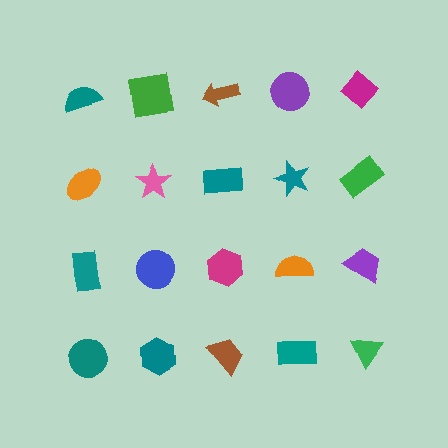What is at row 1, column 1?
A teal semicircle.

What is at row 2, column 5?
A green rectangle.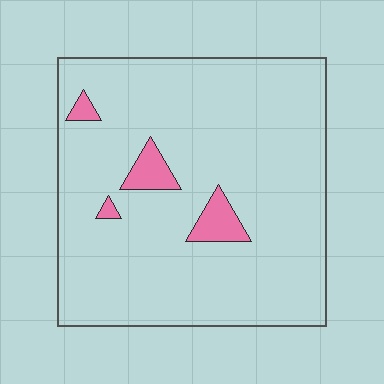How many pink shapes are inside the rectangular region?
4.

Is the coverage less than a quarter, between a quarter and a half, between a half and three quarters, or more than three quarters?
Less than a quarter.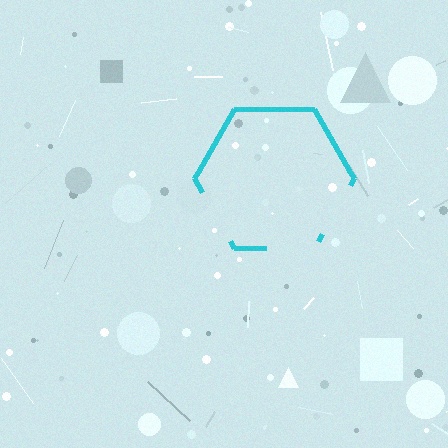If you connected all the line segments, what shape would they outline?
They would outline a hexagon.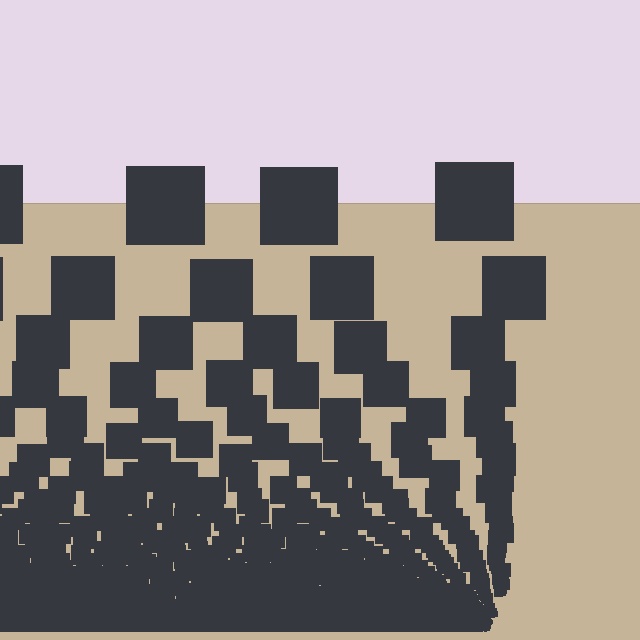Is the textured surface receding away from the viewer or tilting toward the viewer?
The surface appears to tilt toward the viewer. Texture elements get larger and sparser toward the top.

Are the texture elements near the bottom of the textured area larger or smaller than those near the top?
Smaller. The gradient is inverted — elements near the bottom are smaller and denser.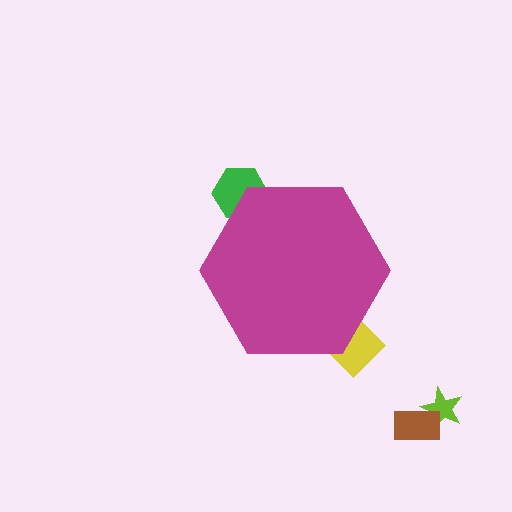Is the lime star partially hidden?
No, the lime star is fully visible.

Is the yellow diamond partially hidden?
Yes, the yellow diamond is partially hidden behind the magenta hexagon.